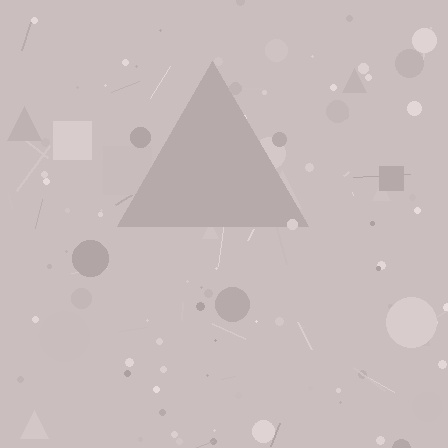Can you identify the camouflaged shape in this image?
The camouflaged shape is a triangle.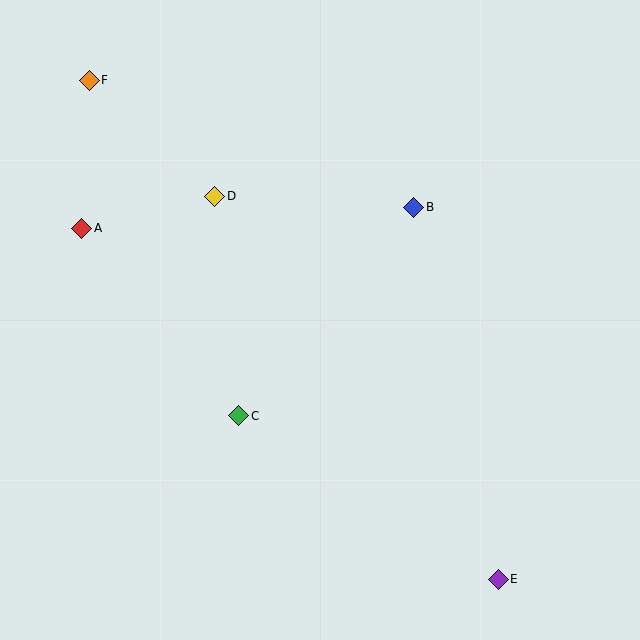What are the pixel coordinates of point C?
Point C is at (239, 416).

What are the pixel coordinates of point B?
Point B is at (414, 207).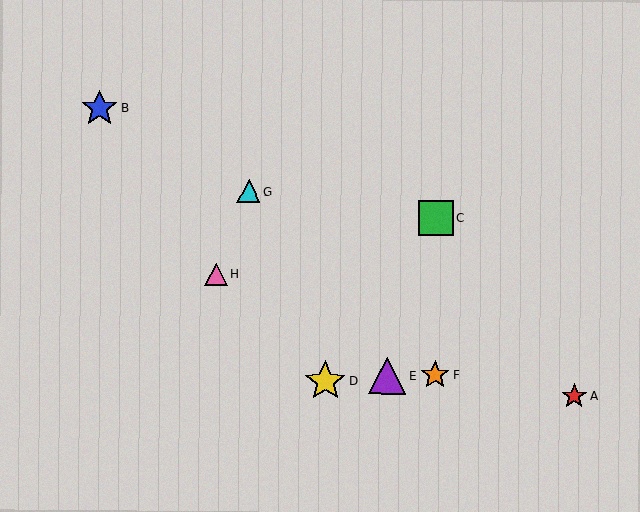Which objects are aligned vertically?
Objects C, F are aligned vertically.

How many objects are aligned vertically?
2 objects (C, F) are aligned vertically.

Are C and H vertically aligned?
No, C is at x≈436 and H is at x≈216.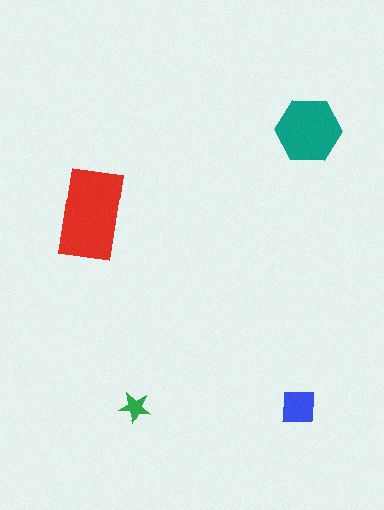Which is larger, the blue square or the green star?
The blue square.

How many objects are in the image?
There are 4 objects in the image.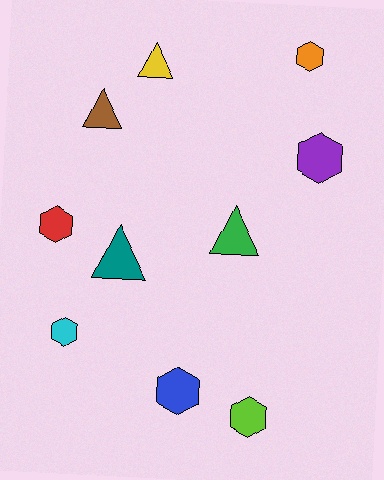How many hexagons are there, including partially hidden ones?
There are 6 hexagons.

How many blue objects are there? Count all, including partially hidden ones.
There is 1 blue object.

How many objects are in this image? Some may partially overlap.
There are 10 objects.